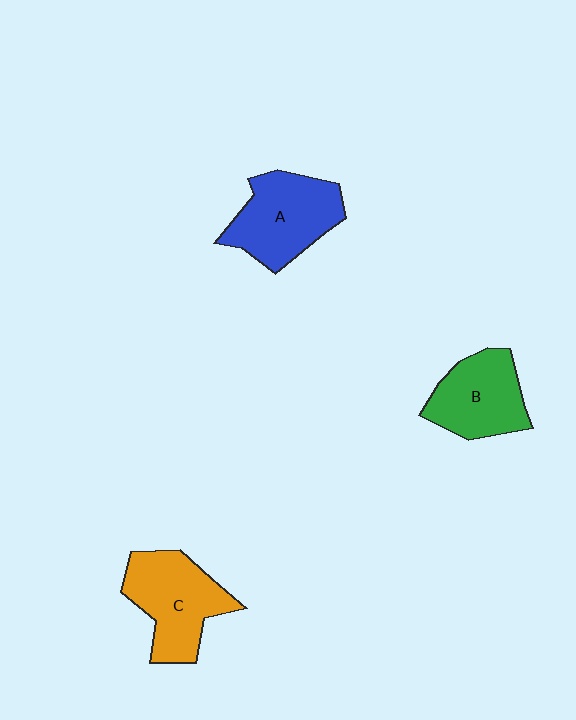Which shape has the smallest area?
Shape B (green).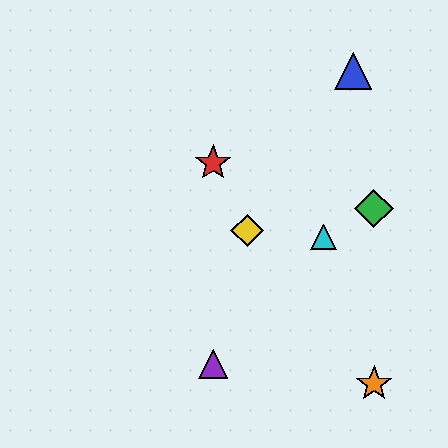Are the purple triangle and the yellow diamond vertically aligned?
No, the purple triangle is at x≈213 and the yellow diamond is at x≈247.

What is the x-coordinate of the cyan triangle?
The cyan triangle is at x≈324.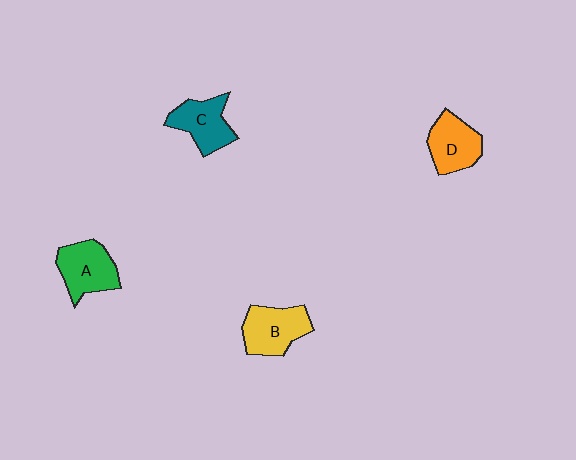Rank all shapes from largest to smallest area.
From largest to smallest: B (yellow), A (green), C (teal), D (orange).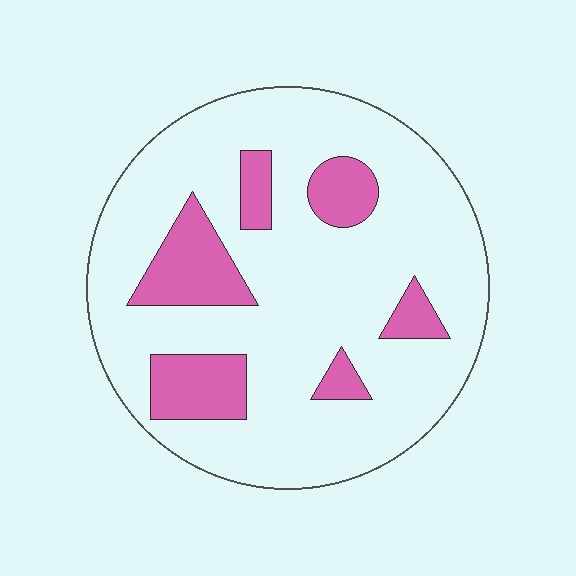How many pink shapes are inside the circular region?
6.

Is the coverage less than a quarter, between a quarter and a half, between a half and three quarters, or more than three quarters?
Less than a quarter.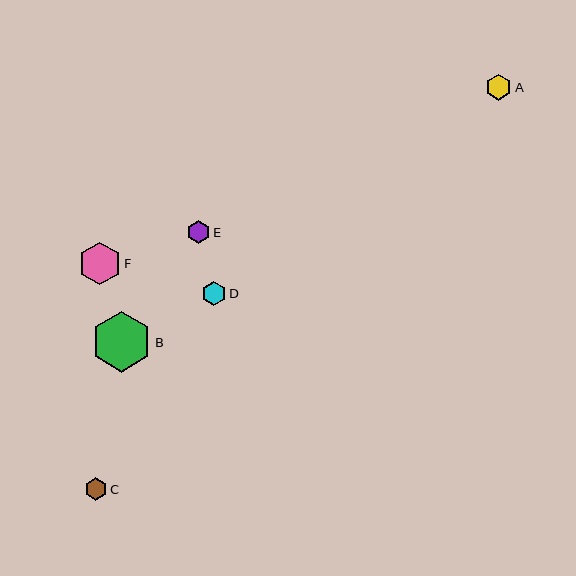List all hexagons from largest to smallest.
From largest to smallest: B, F, A, D, E, C.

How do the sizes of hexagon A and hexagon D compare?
Hexagon A and hexagon D are approximately the same size.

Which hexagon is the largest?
Hexagon B is the largest with a size of approximately 61 pixels.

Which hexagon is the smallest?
Hexagon C is the smallest with a size of approximately 22 pixels.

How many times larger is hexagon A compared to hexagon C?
Hexagon A is approximately 1.2 times the size of hexagon C.